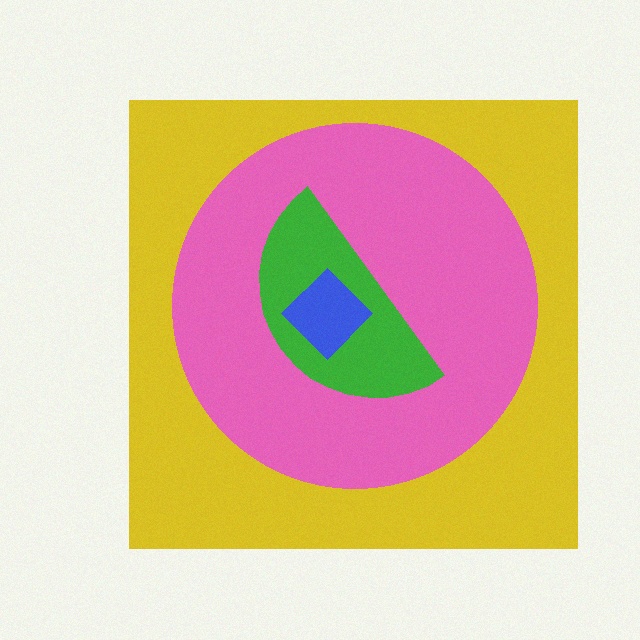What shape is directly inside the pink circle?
The green semicircle.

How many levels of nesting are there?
4.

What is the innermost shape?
The blue diamond.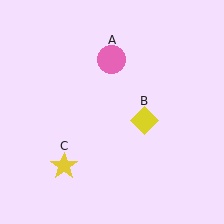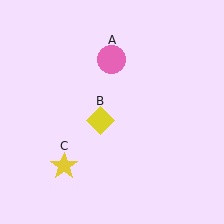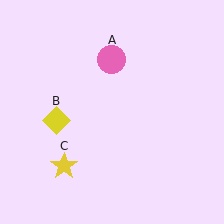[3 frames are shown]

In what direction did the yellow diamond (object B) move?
The yellow diamond (object B) moved left.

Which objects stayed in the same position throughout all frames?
Pink circle (object A) and yellow star (object C) remained stationary.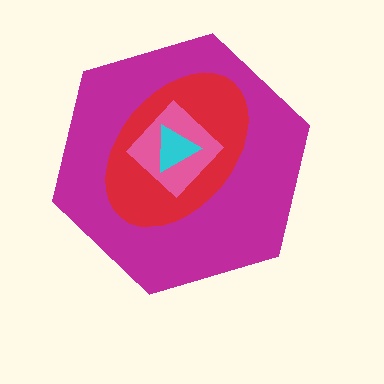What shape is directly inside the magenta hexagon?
The red ellipse.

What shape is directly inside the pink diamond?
The cyan triangle.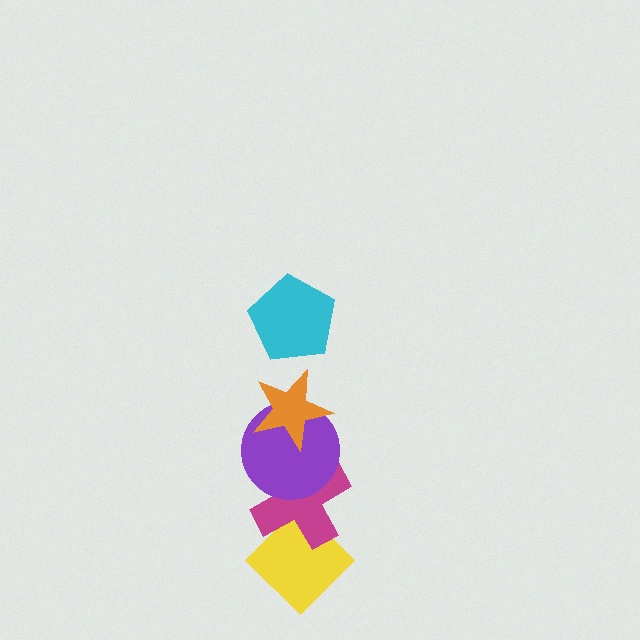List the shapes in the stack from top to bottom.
From top to bottom: the cyan pentagon, the orange star, the purple circle, the magenta cross, the yellow diamond.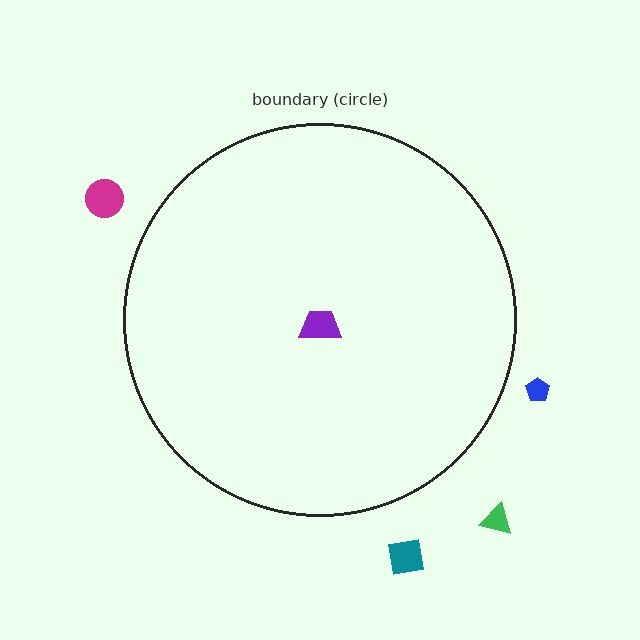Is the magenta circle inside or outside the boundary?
Outside.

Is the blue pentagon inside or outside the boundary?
Outside.